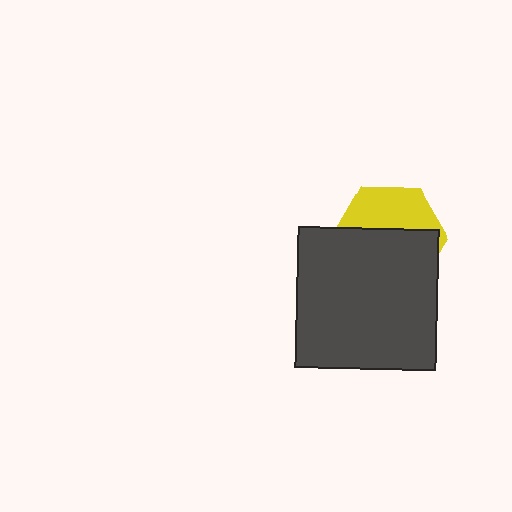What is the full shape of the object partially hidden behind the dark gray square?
The partially hidden object is a yellow hexagon.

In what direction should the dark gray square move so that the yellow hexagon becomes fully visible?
The dark gray square should move down. That is the shortest direction to clear the overlap and leave the yellow hexagon fully visible.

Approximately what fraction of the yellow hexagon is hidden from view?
Roughly 60% of the yellow hexagon is hidden behind the dark gray square.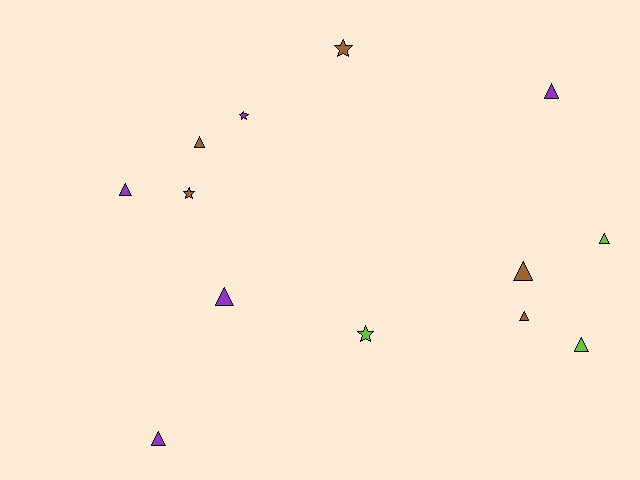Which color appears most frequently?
Brown, with 5 objects.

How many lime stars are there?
There is 1 lime star.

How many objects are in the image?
There are 13 objects.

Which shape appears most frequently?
Triangle, with 9 objects.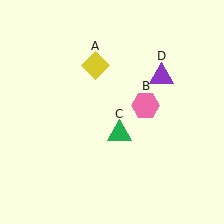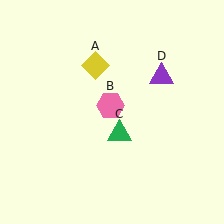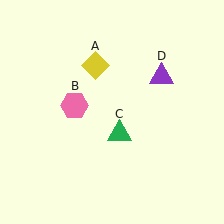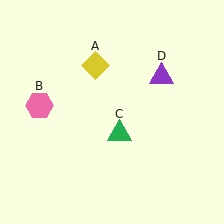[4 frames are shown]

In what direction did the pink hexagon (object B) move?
The pink hexagon (object B) moved left.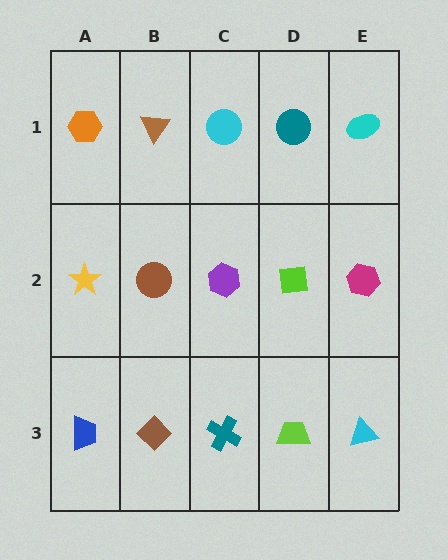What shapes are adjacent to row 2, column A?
An orange hexagon (row 1, column A), a blue trapezoid (row 3, column A), a brown circle (row 2, column B).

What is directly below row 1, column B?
A brown circle.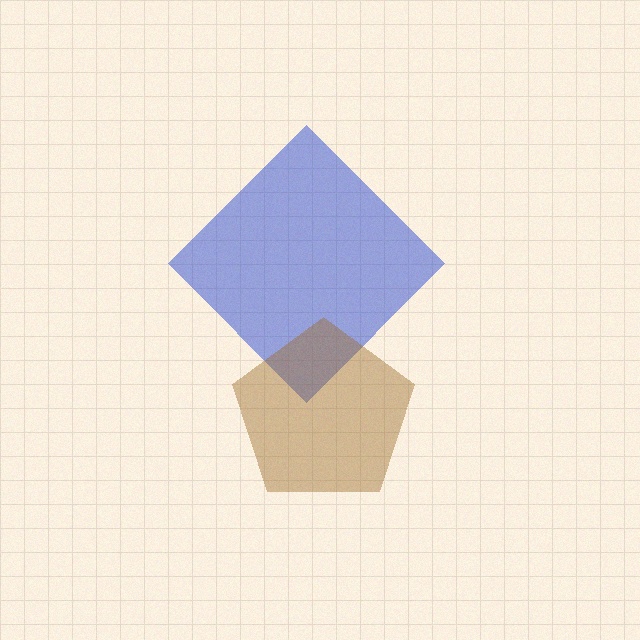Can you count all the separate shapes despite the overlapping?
Yes, there are 2 separate shapes.